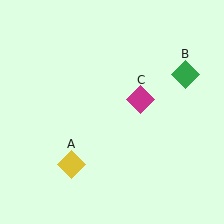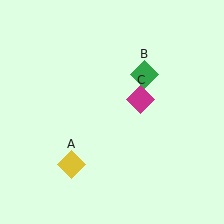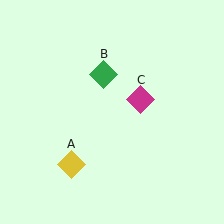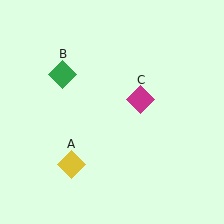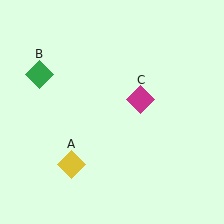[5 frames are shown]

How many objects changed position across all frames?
1 object changed position: green diamond (object B).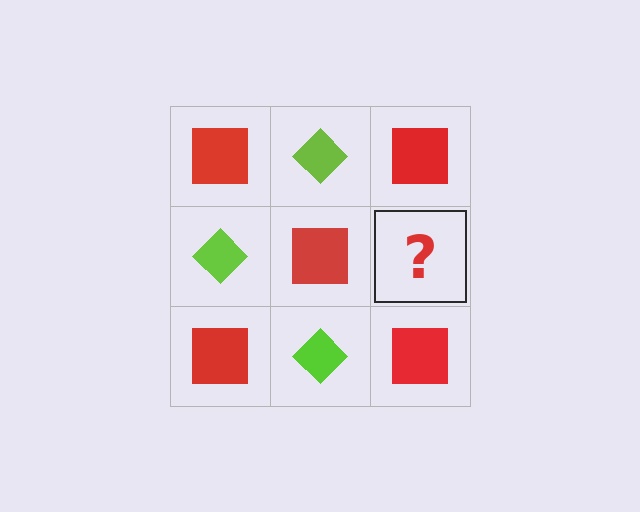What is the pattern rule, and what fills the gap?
The rule is that it alternates red square and lime diamond in a checkerboard pattern. The gap should be filled with a lime diamond.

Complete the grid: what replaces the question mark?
The question mark should be replaced with a lime diamond.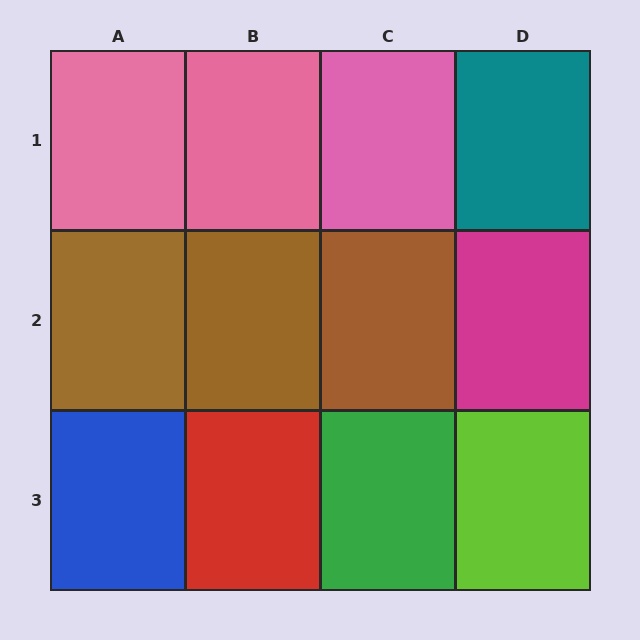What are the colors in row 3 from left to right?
Blue, red, green, lime.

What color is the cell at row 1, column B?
Pink.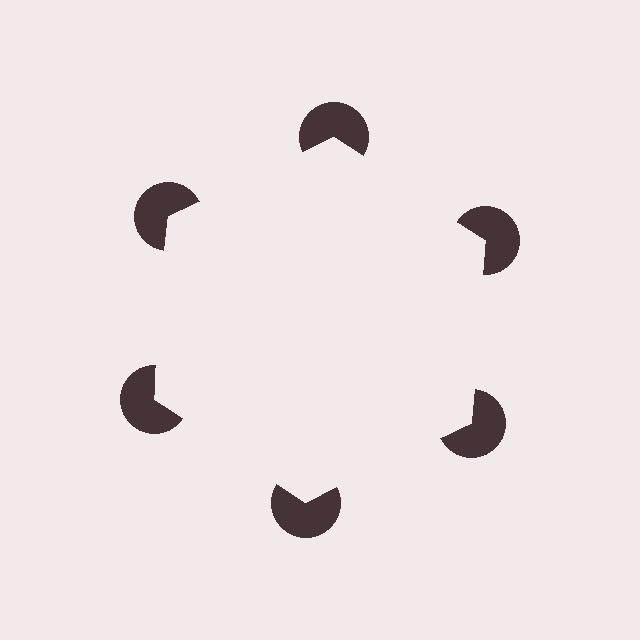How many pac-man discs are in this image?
There are 6 — one at each vertex of the illusory hexagon.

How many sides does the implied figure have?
6 sides.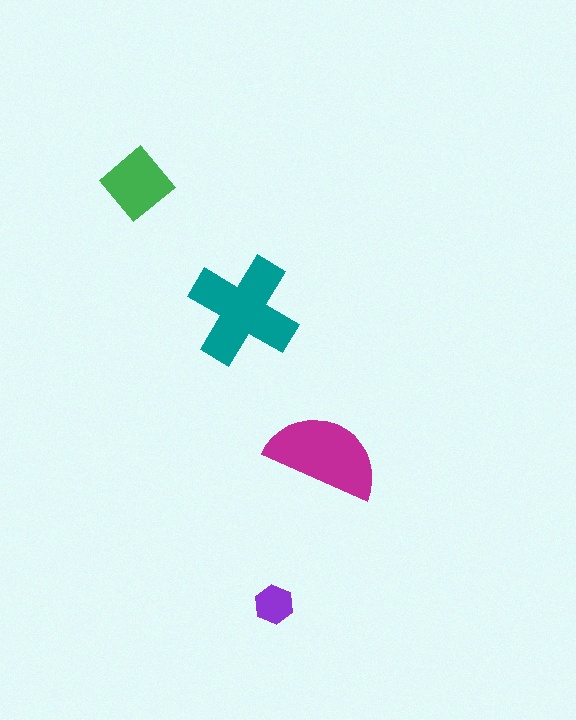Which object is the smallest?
The purple hexagon.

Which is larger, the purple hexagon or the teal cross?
The teal cross.